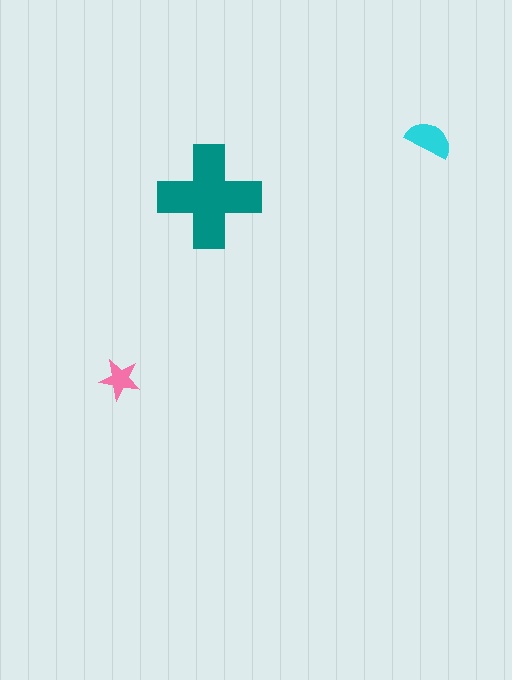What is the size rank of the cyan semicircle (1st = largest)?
2nd.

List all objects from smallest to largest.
The pink star, the cyan semicircle, the teal cross.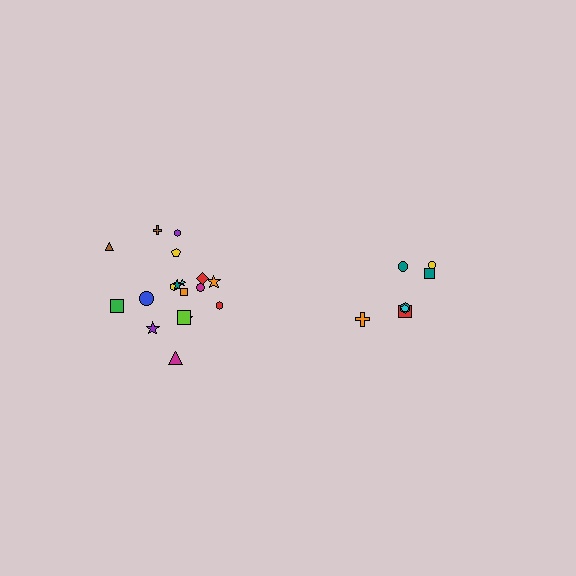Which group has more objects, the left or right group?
The left group.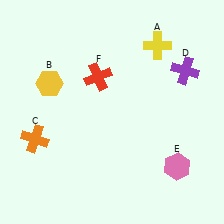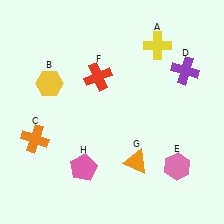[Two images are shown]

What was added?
An orange triangle (G), a pink pentagon (H) were added in Image 2.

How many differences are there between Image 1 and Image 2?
There are 2 differences between the two images.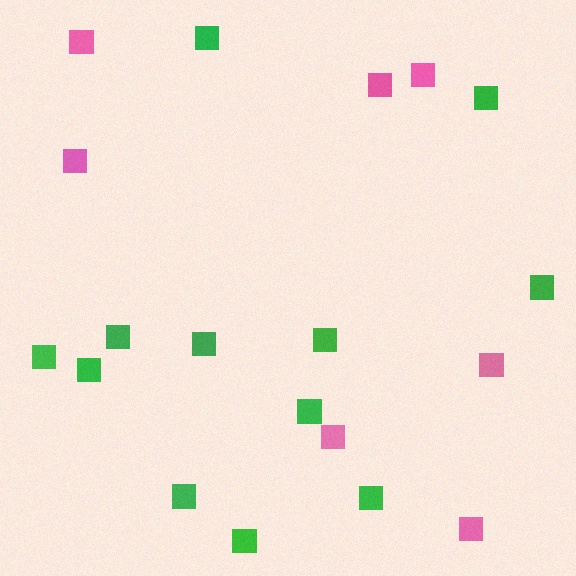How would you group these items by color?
There are 2 groups: one group of green squares (12) and one group of pink squares (7).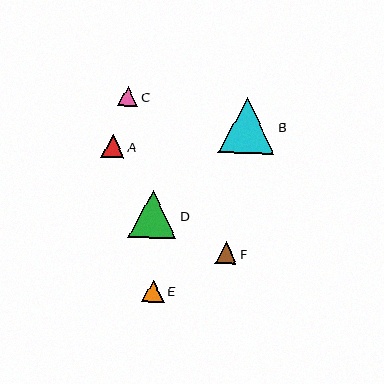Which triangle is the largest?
Triangle B is the largest with a size of approximately 56 pixels.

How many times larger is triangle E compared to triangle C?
Triangle E is approximately 1.1 times the size of triangle C.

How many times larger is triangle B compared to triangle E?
Triangle B is approximately 2.5 times the size of triangle E.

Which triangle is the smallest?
Triangle C is the smallest with a size of approximately 20 pixels.